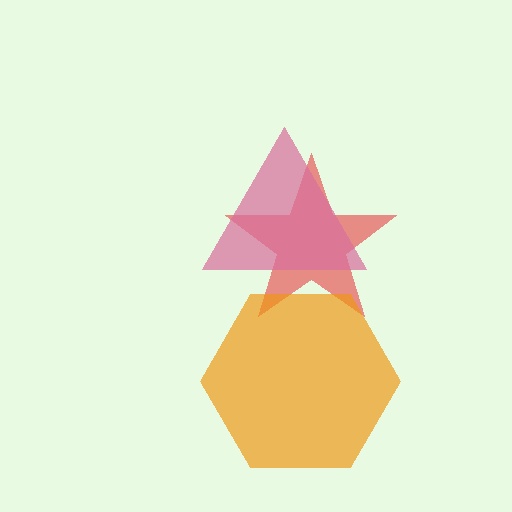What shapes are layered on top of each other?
The layered shapes are: a red star, a pink triangle, an orange hexagon.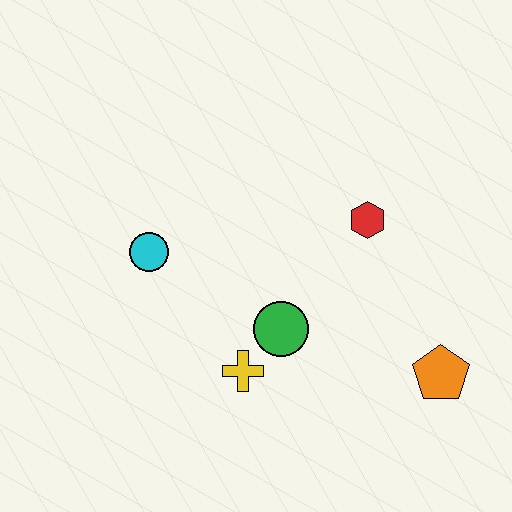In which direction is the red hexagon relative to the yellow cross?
The red hexagon is above the yellow cross.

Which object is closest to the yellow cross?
The green circle is closest to the yellow cross.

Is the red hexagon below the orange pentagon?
No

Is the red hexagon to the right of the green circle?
Yes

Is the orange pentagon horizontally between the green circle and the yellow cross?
No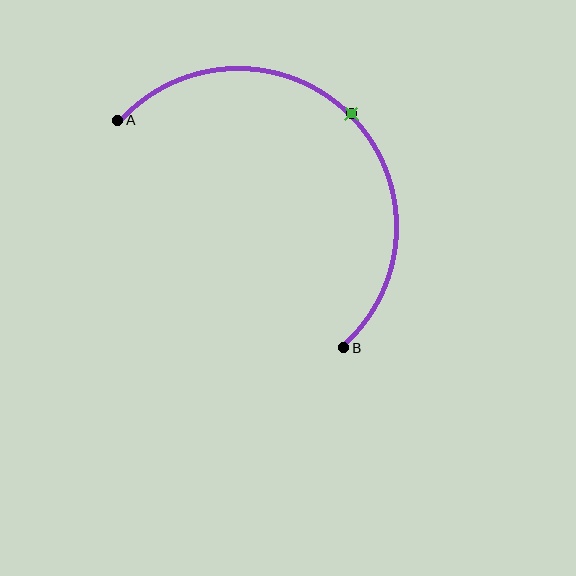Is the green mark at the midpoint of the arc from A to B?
Yes. The green mark lies on the arc at equal arc-length from both A and B — it is the arc midpoint.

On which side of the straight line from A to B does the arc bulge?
The arc bulges above and to the right of the straight line connecting A and B.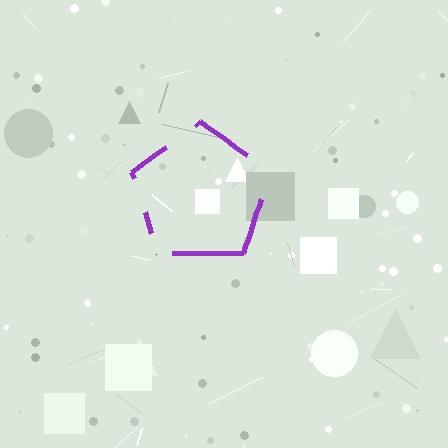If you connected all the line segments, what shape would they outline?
They would outline a pentagon.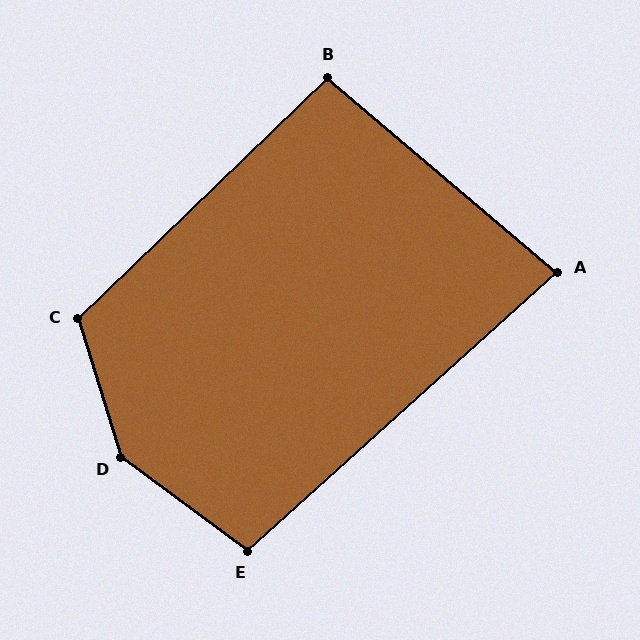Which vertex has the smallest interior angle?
A, at approximately 82 degrees.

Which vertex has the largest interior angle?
D, at approximately 143 degrees.